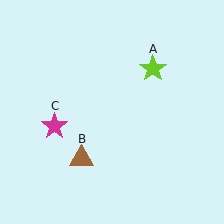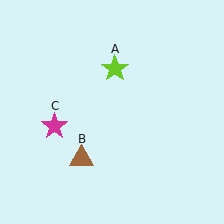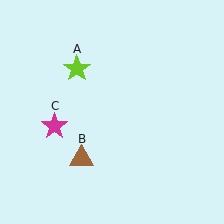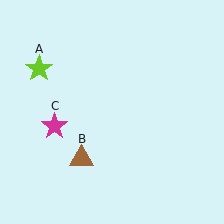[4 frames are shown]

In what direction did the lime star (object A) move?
The lime star (object A) moved left.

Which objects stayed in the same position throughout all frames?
Brown triangle (object B) and magenta star (object C) remained stationary.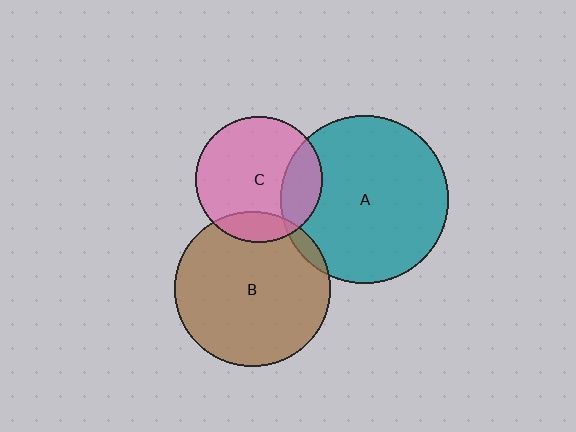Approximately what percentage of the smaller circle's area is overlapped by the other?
Approximately 5%.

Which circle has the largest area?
Circle A (teal).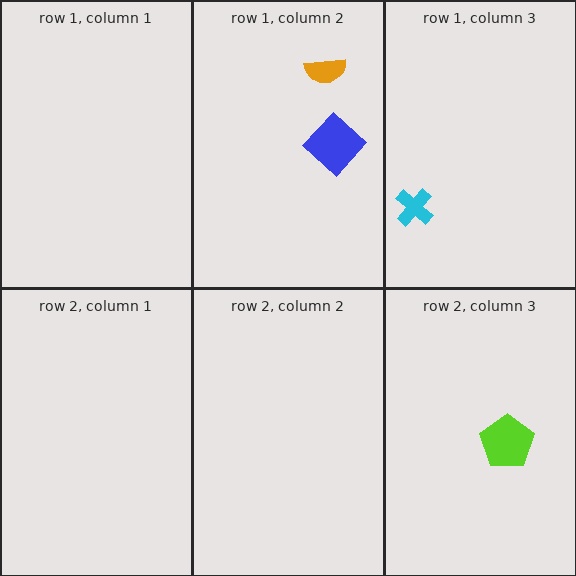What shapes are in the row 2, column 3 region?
The lime pentagon.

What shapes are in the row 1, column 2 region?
The blue diamond, the orange semicircle.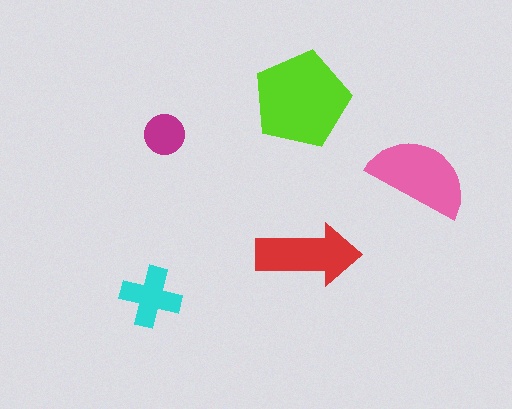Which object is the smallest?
The magenta circle.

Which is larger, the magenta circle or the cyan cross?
The cyan cross.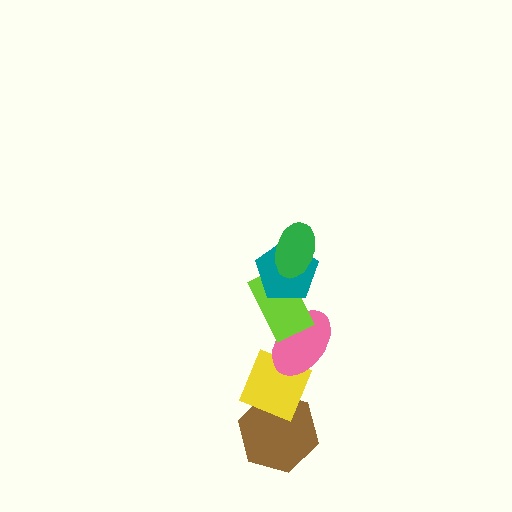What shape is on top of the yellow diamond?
The pink ellipse is on top of the yellow diamond.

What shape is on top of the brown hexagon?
The yellow diamond is on top of the brown hexagon.